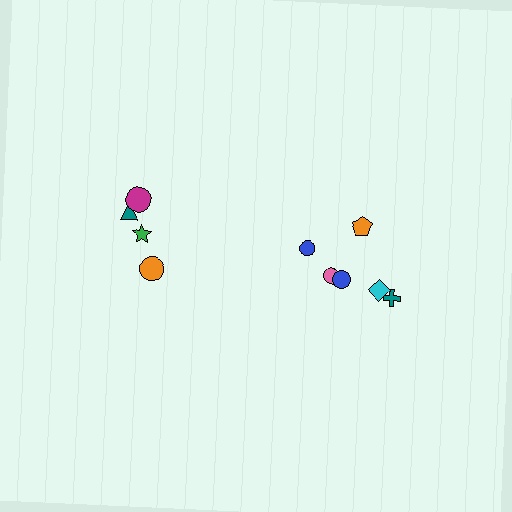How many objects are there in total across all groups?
There are 10 objects.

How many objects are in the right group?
There are 6 objects.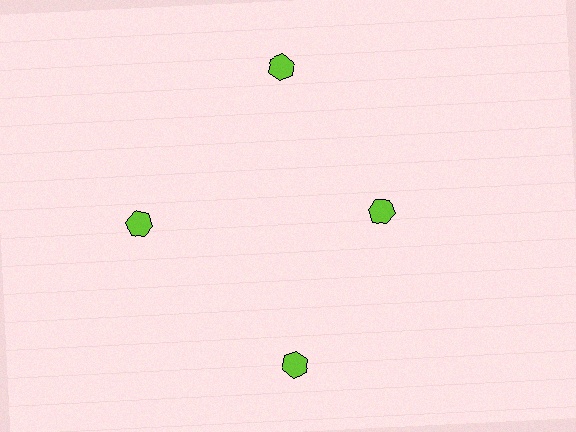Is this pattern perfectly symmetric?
No. The 4 lime hexagons are arranged in a ring, but one element near the 3 o'clock position is pulled inward toward the center, breaking the 4-fold rotational symmetry.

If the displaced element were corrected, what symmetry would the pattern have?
It would have 4-fold rotational symmetry — the pattern would map onto itself every 90 degrees.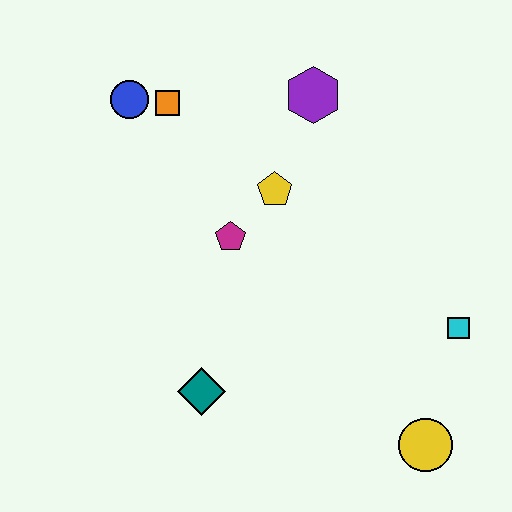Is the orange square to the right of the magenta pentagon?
No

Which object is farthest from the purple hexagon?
The yellow circle is farthest from the purple hexagon.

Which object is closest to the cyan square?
The yellow circle is closest to the cyan square.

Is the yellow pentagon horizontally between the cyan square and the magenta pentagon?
Yes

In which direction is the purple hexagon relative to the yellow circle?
The purple hexagon is above the yellow circle.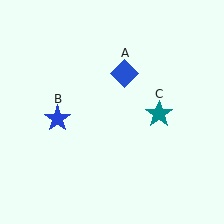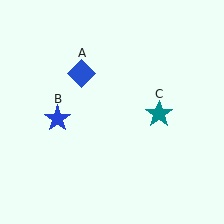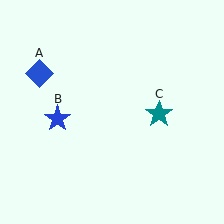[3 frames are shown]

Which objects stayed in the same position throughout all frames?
Blue star (object B) and teal star (object C) remained stationary.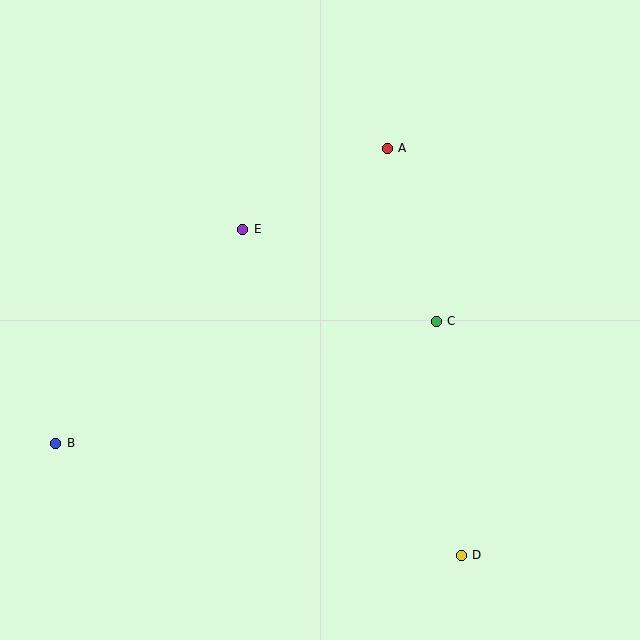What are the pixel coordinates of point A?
Point A is at (387, 148).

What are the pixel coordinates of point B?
Point B is at (56, 443).